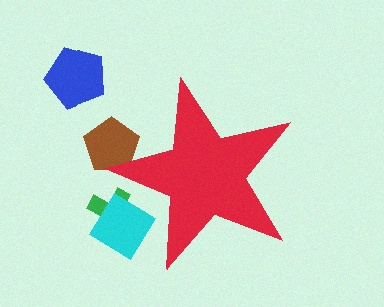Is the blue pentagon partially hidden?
No, the blue pentagon is fully visible.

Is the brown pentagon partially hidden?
Yes, the brown pentagon is partially hidden behind the red star.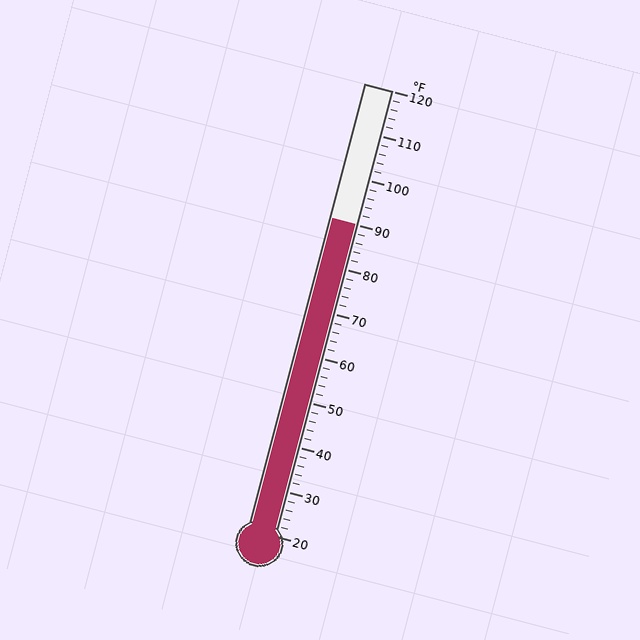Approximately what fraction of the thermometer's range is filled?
The thermometer is filled to approximately 70% of its range.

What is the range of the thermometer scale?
The thermometer scale ranges from 20°F to 120°F.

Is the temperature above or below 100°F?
The temperature is below 100°F.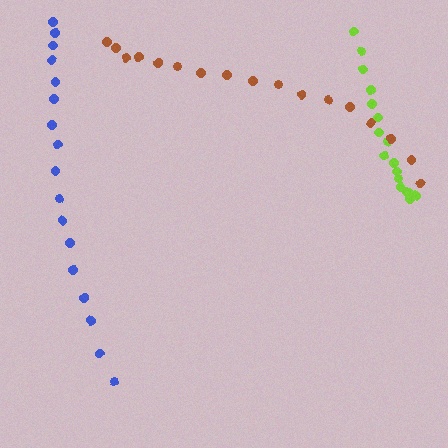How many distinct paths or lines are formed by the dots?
There are 3 distinct paths.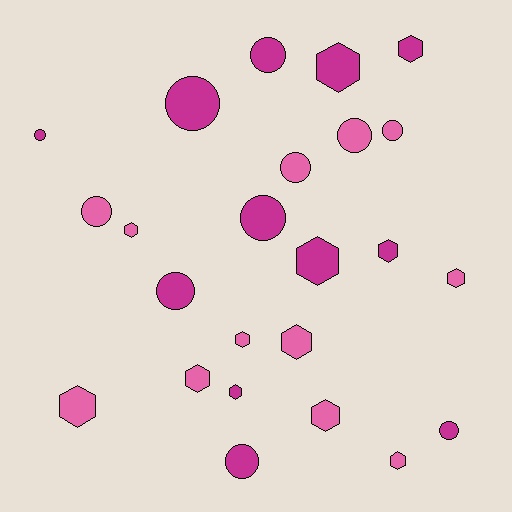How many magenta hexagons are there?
There are 5 magenta hexagons.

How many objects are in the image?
There are 24 objects.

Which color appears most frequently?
Pink, with 12 objects.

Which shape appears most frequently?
Hexagon, with 13 objects.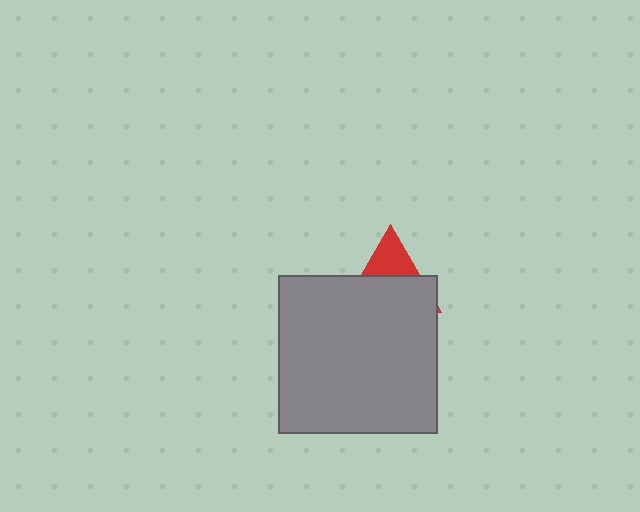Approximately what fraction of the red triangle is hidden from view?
Roughly 66% of the red triangle is hidden behind the gray square.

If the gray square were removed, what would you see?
You would see the complete red triangle.